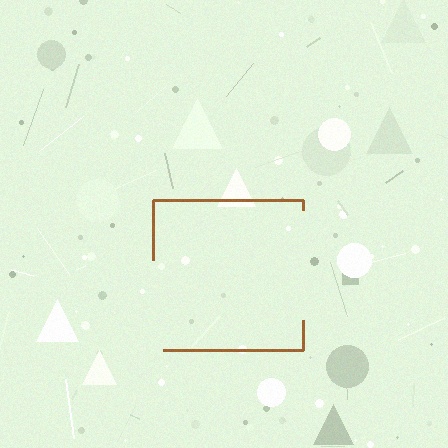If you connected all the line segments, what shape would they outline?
They would outline a square.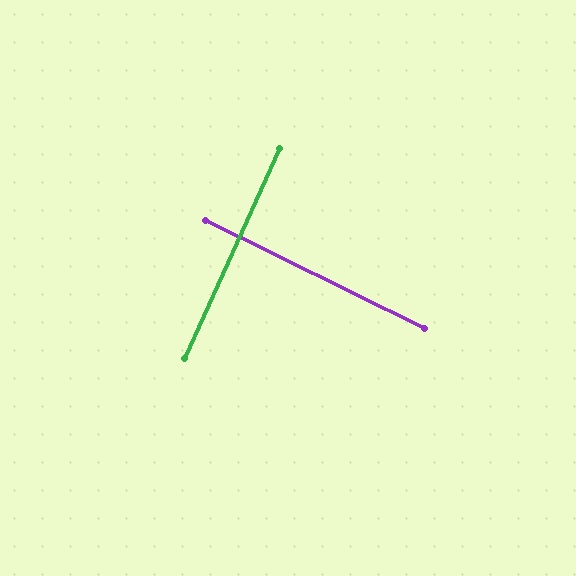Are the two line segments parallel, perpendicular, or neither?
Perpendicular — they meet at approximately 88°.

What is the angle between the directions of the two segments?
Approximately 88 degrees.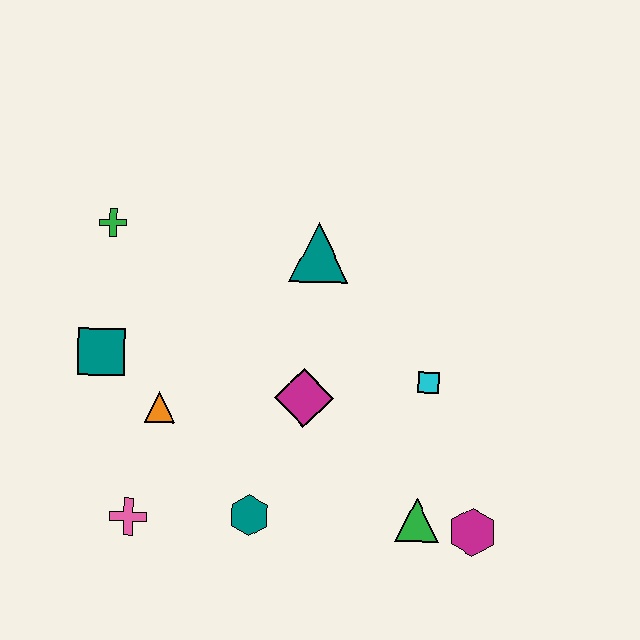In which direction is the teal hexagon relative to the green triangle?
The teal hexagon is to the left of the green triangle.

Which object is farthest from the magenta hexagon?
The green cross is farthest from the magenta hexagon.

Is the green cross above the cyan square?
Yes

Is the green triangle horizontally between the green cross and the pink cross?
No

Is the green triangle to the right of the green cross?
Yes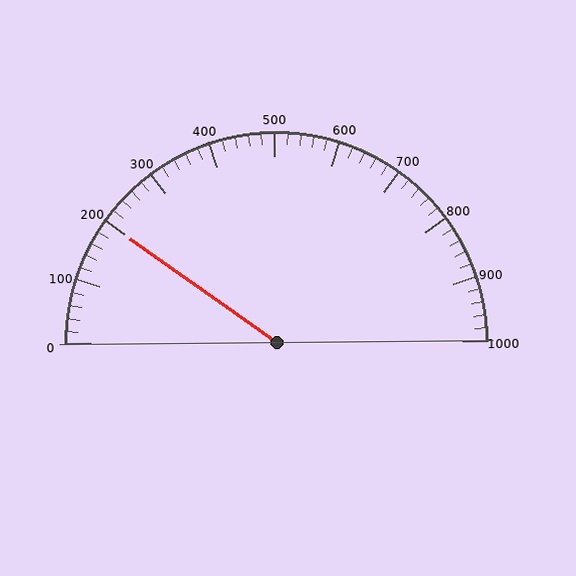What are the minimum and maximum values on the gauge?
The gauge ranges from 0 to 1000.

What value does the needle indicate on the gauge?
The needle indicates approximately 200.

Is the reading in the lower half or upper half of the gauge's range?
The reading is in the lower half of the range (0 to 1000).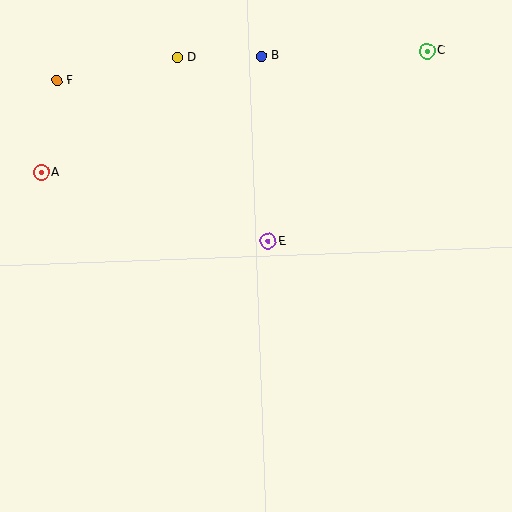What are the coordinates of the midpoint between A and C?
The midpoint between A and C is at (234, 112).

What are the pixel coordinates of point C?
Point C is at (427, 51).